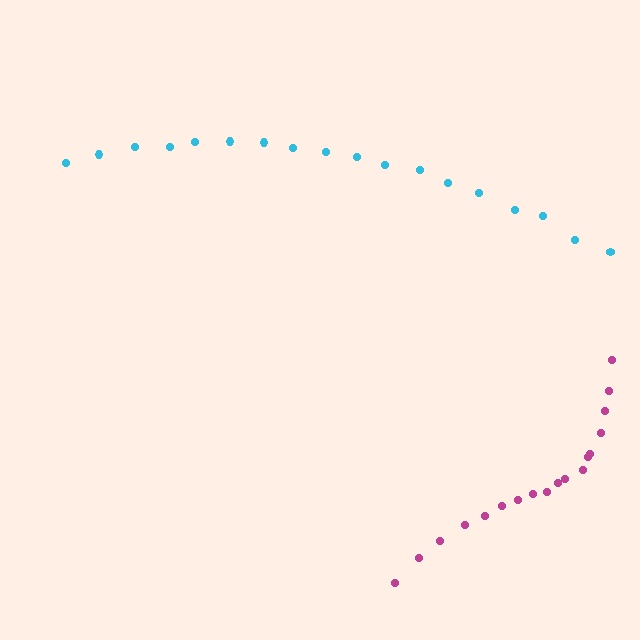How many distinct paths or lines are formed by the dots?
There are 2 distinct paths.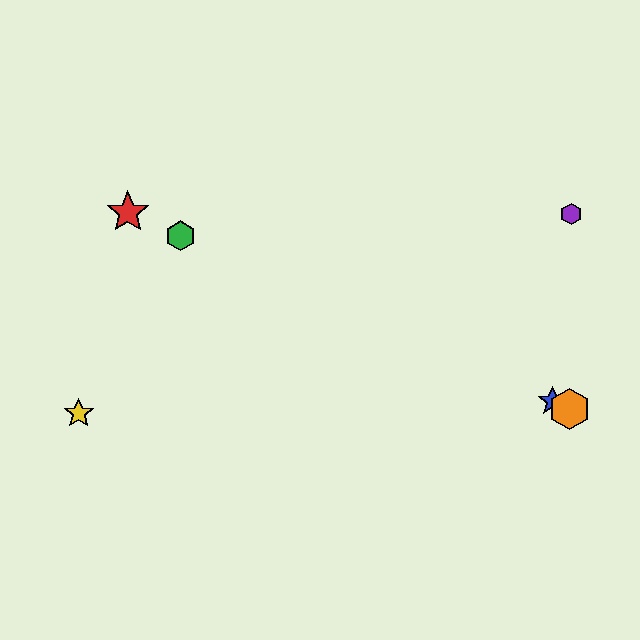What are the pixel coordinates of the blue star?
The blue star is at (552, 401).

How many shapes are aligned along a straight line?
4 shapes (the red star, the blue star, the green hexagon, the orange hexagon) are aligned along a straight line.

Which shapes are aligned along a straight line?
The red star, the blue star, the green hexagon, the orange hexagon are aligned along a straight line.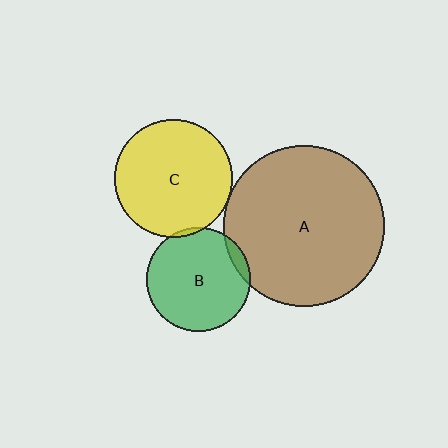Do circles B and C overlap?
Yes.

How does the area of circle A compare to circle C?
Approximately 1.9 times.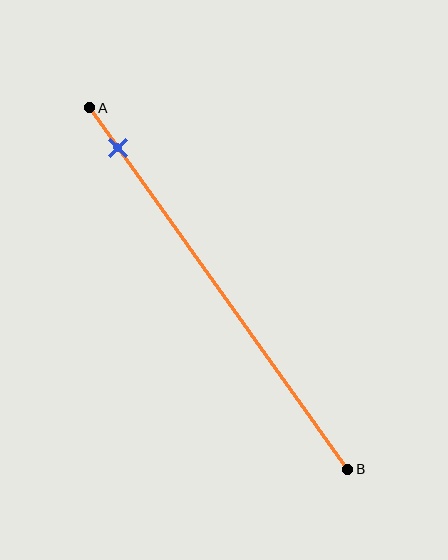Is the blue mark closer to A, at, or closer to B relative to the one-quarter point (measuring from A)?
The blue mark is closer to point A than the one-quarter point of segment AB.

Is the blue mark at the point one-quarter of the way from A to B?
No, the mark is at about 10% from A, not at the 25% one-quarter point.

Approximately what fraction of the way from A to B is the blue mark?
The blue mark is approximately 10% of the way from A to B.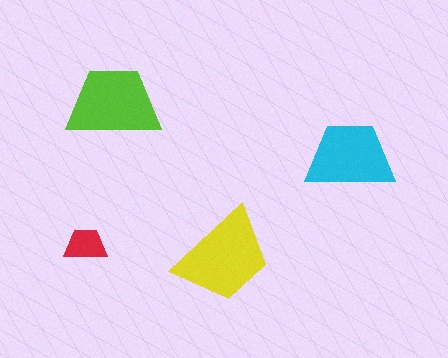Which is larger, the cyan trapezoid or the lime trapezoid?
The lime one.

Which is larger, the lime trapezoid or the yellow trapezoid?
The yellow one.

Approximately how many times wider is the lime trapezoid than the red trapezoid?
About 2 times wider.